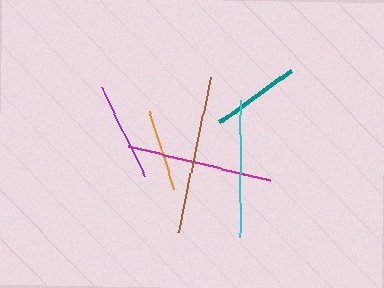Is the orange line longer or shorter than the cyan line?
The cyan line is longer than the orange line.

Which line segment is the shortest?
The orange line is the shortest at approximately 81 pixels.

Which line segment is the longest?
The brown line is the longest at approximately 158 pixels.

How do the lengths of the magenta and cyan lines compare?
The magenta and cyan lines are approximately the same length.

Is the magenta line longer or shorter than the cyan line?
The magenta line is longer than the cyan line.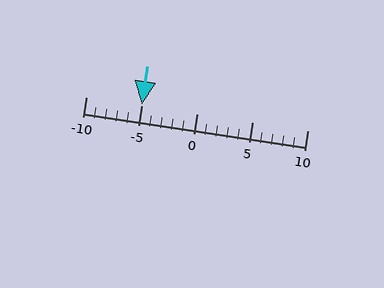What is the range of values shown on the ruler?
The ruler shows values from -10 to 10.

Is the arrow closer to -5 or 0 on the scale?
The arrow is closer to -5.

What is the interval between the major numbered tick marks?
The major tick marks are spaced 5 units apart.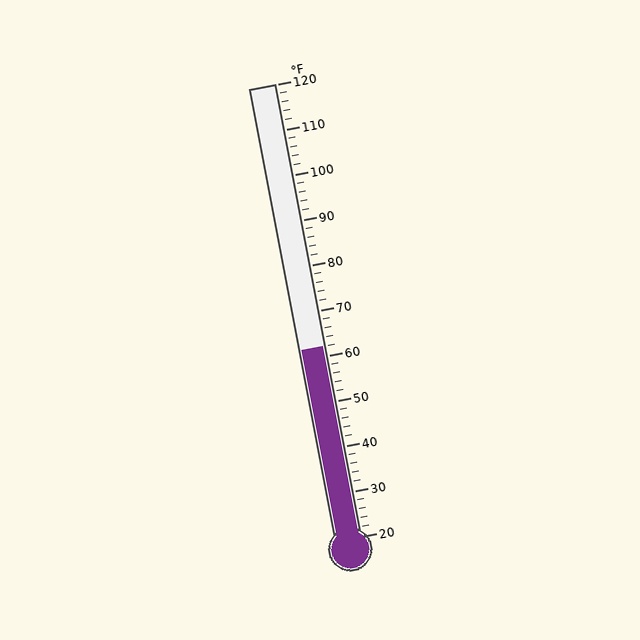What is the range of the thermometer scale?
The thermometer scale ranges from 20°F to 120°F.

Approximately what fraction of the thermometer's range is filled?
The thermometer is filled to approximately 40% of its range.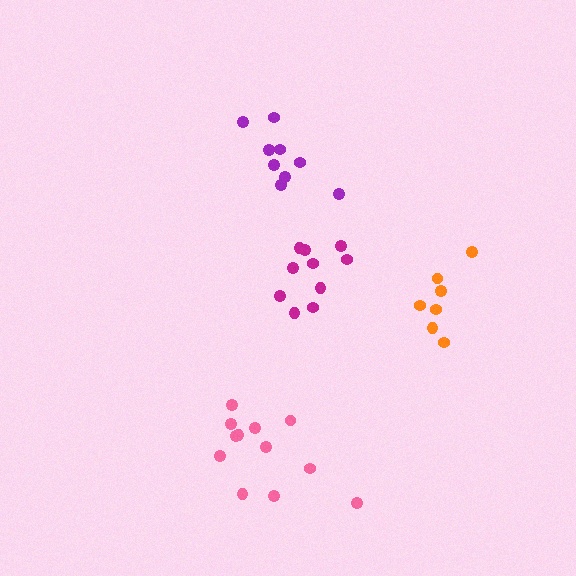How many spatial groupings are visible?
There are 4 spatial groupings.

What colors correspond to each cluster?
The clusters are colored: purple, magenta, orange, pink.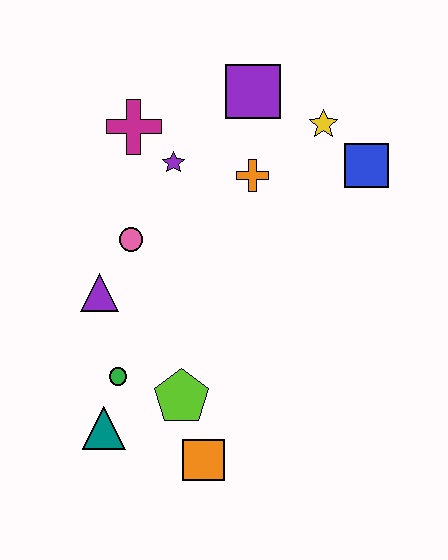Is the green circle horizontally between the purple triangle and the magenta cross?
Yes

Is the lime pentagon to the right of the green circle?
Yes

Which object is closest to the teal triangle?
The green circle is closest to the teal triangle.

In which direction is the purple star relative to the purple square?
The purple star is to the left of the purple square.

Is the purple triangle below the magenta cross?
Yes